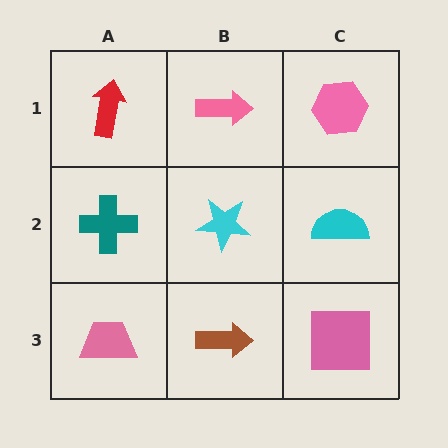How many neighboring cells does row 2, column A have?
3.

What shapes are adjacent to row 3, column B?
A cyan star (row 2, column B), a pink trapezoid (row 3, column A), a pink square (row 3, column C).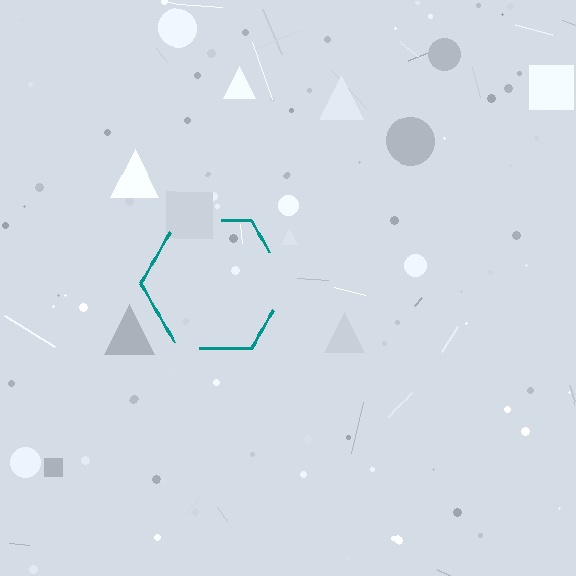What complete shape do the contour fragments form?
The contour fragments form a hexagon.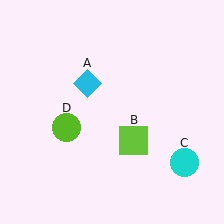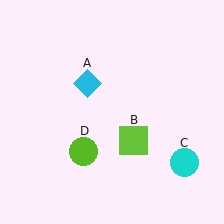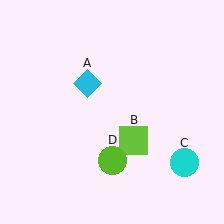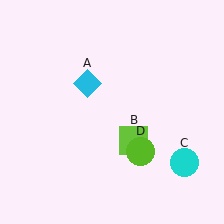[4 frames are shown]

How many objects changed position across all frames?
1 object changed position: lime circle (object D).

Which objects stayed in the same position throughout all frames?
Cyan diamond (object A) and lime square (object B) and cyan circle (object C) remained stationary.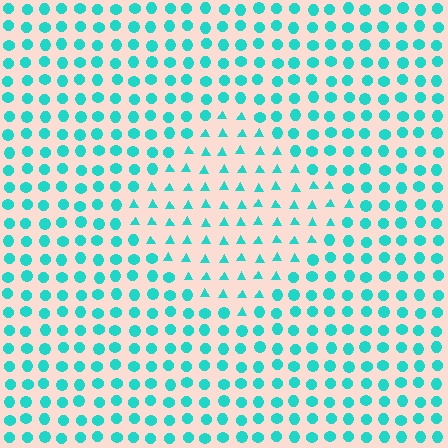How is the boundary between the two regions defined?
The boundary is defined by a change in element shape: triangles inside vs. circles outside. All elements share the same color and spacing.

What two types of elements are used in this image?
The image uses triangles inside the diamond region and circles outside it.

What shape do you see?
I see a diamond.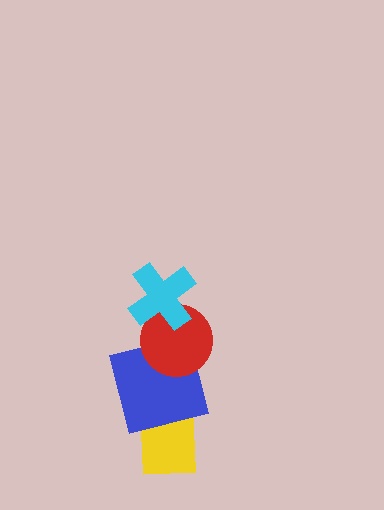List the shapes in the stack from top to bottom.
From top to bottom: the cyan cross, the red circle, the blue square, the yellow rectangle.